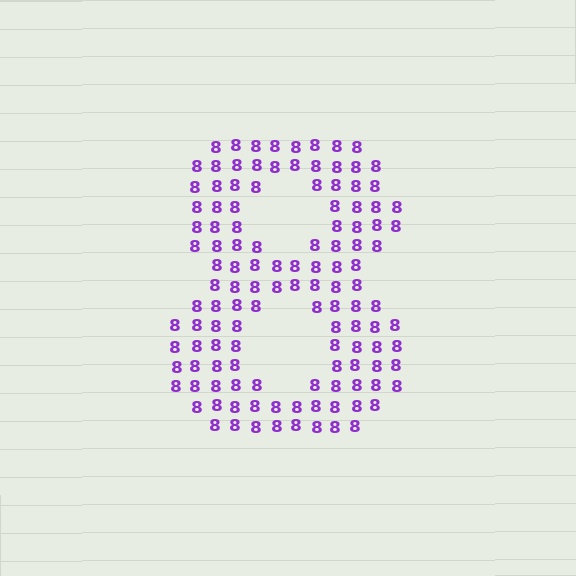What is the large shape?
The large shape is the digit 8.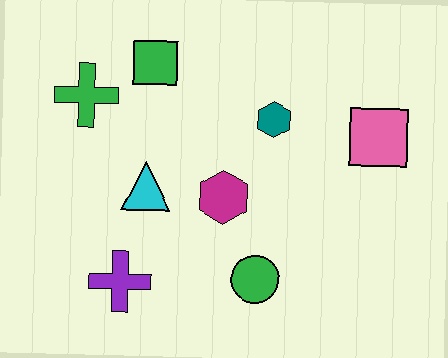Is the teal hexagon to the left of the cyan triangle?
No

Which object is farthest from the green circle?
The green cross is farthest from the green circle.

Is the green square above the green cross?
Yes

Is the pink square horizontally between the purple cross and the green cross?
No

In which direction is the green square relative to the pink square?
The green square is to the left of the pink square.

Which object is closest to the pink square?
The teal hexagon is closest to the pink square.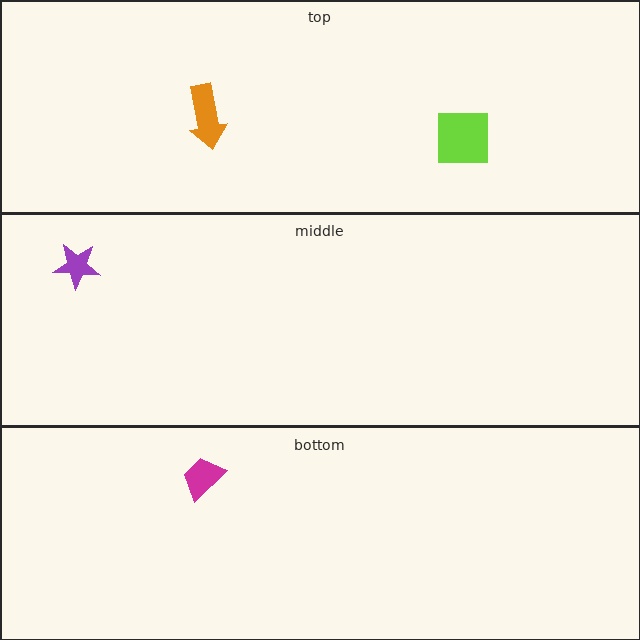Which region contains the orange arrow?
The top region.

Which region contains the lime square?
The top region.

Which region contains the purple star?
The middle region.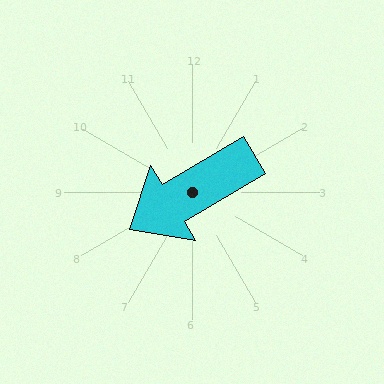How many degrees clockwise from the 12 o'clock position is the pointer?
Approximately 239 degrees.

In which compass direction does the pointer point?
Southwest.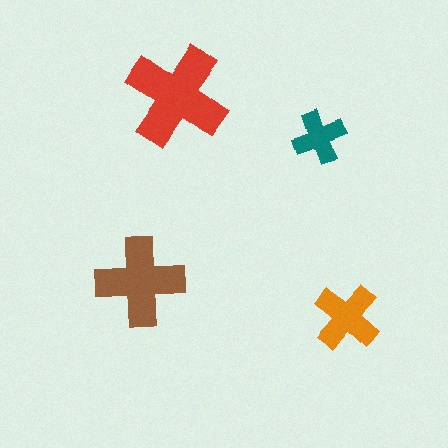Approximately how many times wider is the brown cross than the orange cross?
About 1.5 times wider.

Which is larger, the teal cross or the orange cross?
The orange one.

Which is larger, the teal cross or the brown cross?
The brown one.